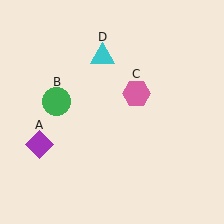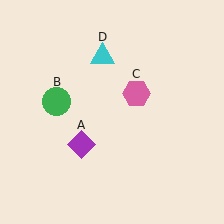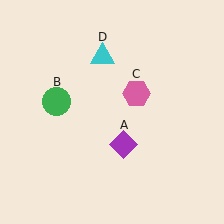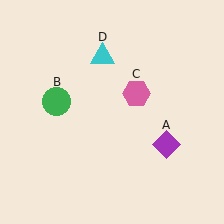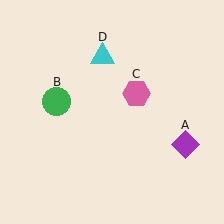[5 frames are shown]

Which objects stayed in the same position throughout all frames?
Green circle (object B) and pink hexagon (object C) and cyan triangle (object D) remained stationary.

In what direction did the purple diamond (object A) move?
The purple diamond (object A) moved right.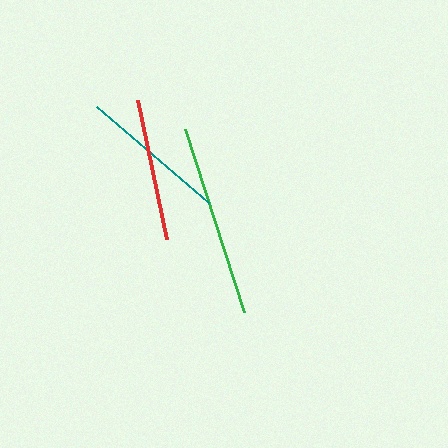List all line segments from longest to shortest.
From longest to shortest: green, teal, red.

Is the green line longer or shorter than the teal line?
The green line is longer than the teal line.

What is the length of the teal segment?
The teal segment is approximately 147 pixels long.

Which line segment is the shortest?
The red line is the shortest at approximately 142 pixels.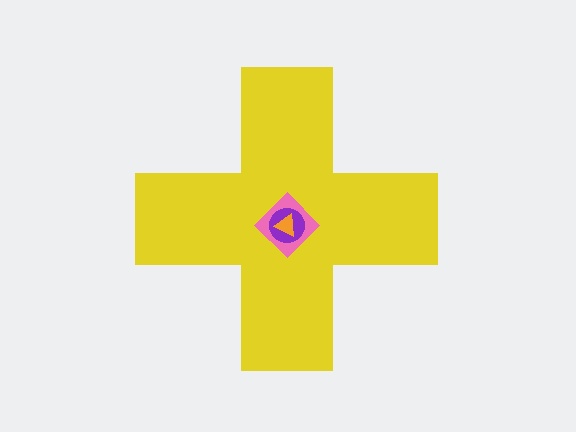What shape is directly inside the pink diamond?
The purple circle.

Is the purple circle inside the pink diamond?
Yes.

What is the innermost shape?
The orange triangle.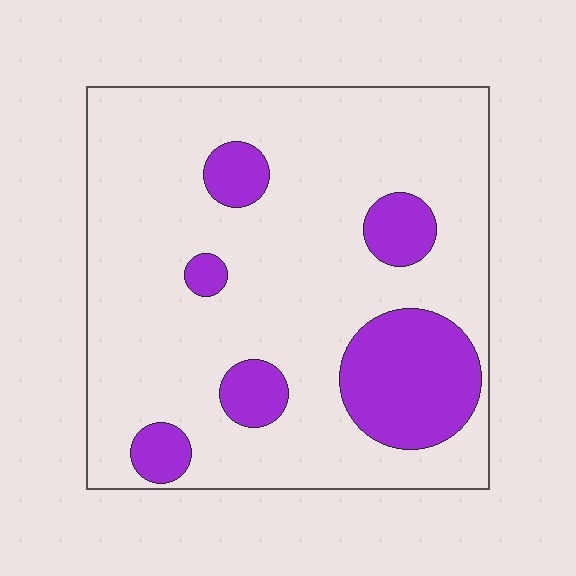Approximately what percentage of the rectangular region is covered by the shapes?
Approximately 20%.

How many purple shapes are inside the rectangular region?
6.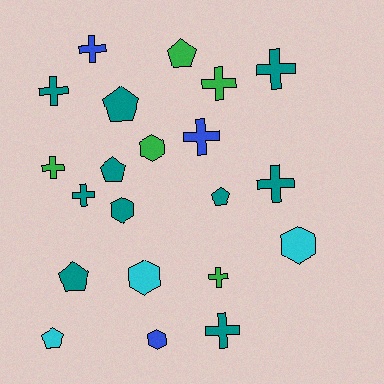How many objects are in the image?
There are 21 objects.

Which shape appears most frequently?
Cross, with 10 objects.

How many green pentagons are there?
There is 1 green pentagon.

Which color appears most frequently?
Teal, with 10 objects.